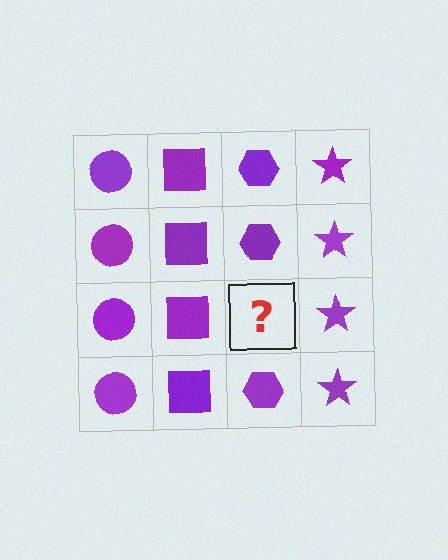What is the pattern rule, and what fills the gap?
The rule is that each column has a consistent shape. The gap should be filled with a purple hexagon.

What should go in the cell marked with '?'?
The missing cell should contain a purple hexagon.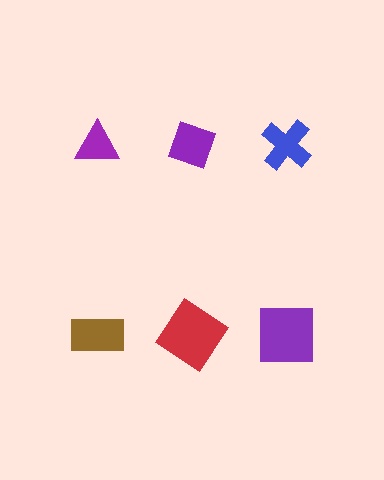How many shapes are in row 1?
3 shapes.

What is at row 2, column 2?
A red diamond.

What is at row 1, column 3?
A blue cross.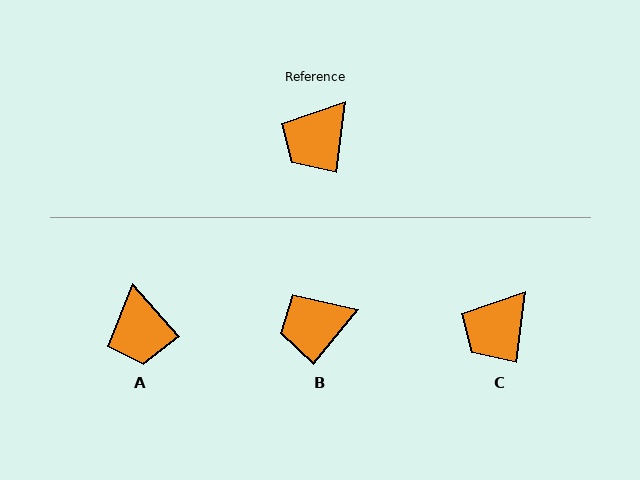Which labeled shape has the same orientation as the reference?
C.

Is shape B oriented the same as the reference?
No, it is off by about 32 degrees.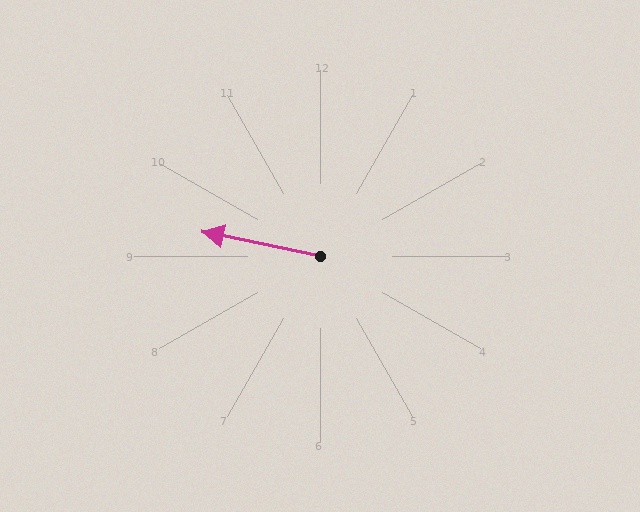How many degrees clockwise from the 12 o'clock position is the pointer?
Approximately 282 degrees.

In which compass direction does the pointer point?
West.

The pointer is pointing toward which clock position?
Roughly 9 o'clock.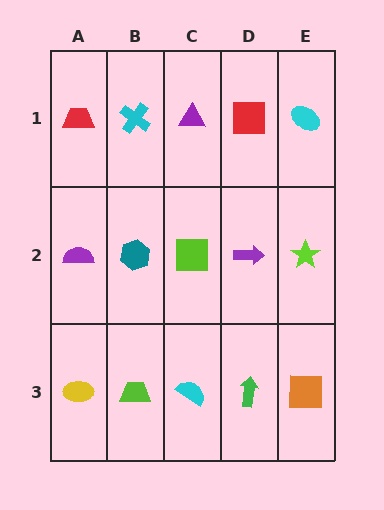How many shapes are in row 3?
5 shapes.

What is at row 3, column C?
A cyan semicircle.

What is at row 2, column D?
A purple arrow.